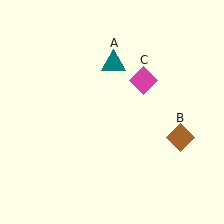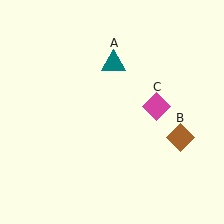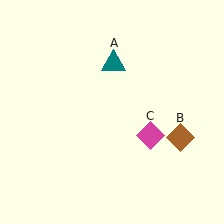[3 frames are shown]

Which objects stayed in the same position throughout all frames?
Teal triangle (object A) and brown diamond (object B) remained stationary.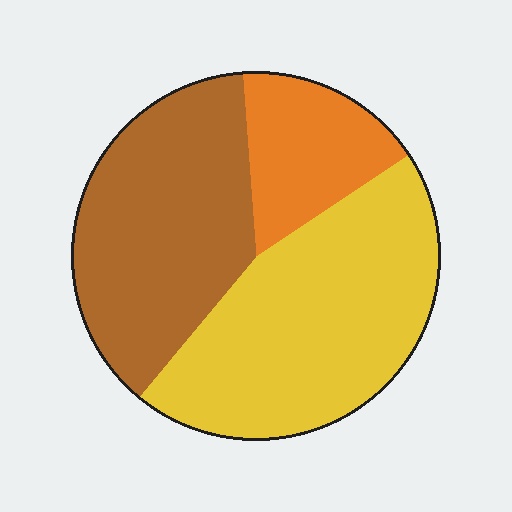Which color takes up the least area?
Orange, at roughly 15%.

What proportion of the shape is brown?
Brown takes up between a third and a half of the shape.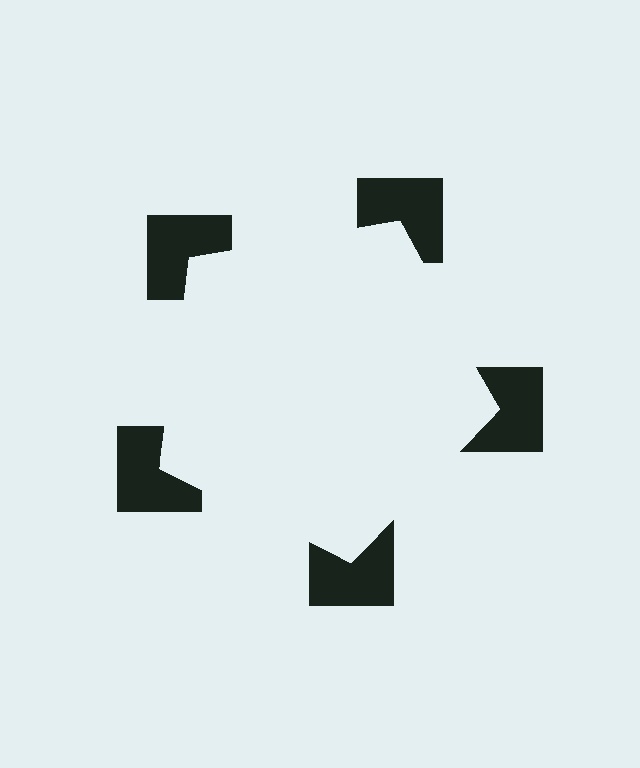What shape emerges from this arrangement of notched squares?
An illusory pentagon — its edges are inferred from the aligned wedge cuts in the notched squares, not physically drawn.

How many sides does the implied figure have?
5 sides.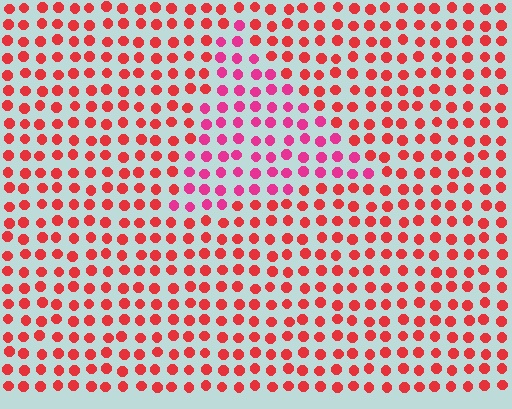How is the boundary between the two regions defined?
The boundary is defined purely by a slight shift in hue (about 30 degrees). Spacing, size, and orientation are identical on both sides.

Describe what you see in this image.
The image is filled with small red elements in a uniform arrangement. A triangle-shaped region is visible where the elements are tinted to a slightly different hue, forming a subtle color boundary.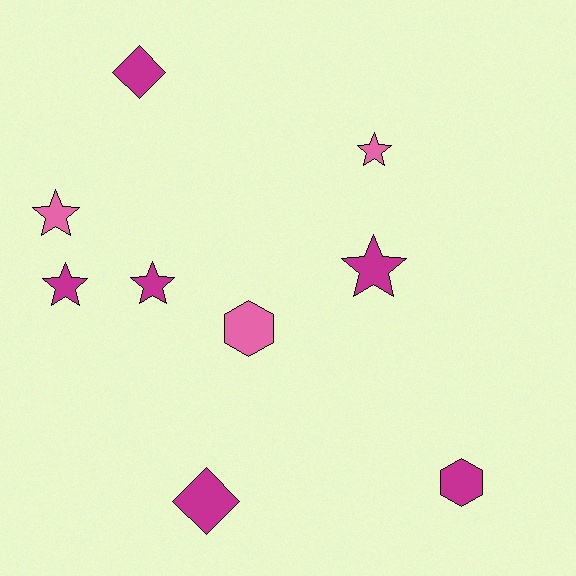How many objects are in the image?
There are 9 objects.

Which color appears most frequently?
Magenta, with 6 objects.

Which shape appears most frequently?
Star, with 5 objects.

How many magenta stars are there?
There are 3 magenta stars.